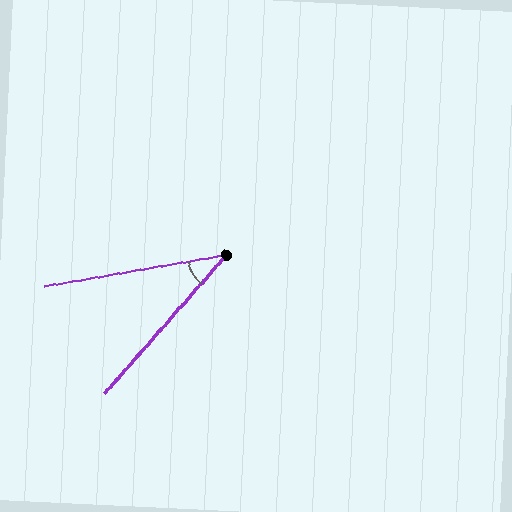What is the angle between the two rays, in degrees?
Approximately 39 degrees.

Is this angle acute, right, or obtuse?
It is acute.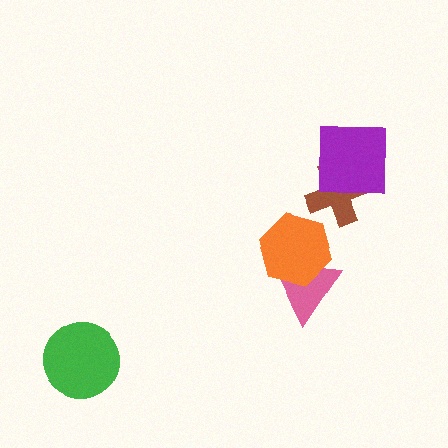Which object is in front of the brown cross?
The purple square is in front of the brown cross.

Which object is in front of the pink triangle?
The orange hexagon is in front of the pink triangle.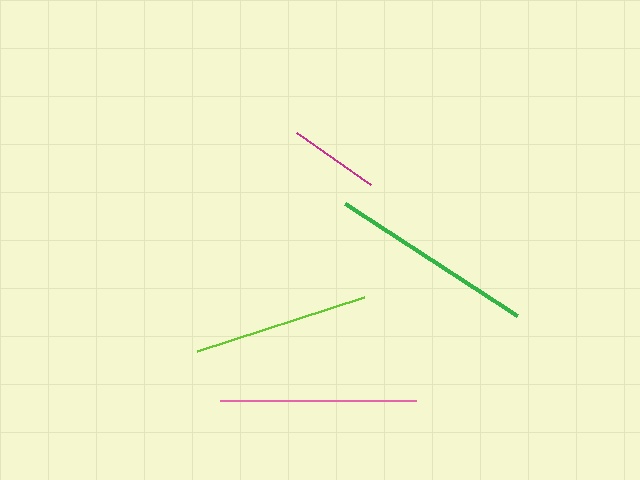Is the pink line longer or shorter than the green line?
The green line is longer than the pink line.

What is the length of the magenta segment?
The magenta segment is approximately 90 pixels long.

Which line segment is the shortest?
The magenta line is the shortest at approximately 90 pixels.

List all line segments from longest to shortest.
From longest to shortest: green, pink, lime, magenta.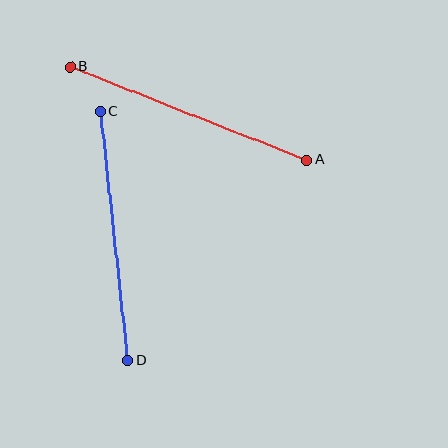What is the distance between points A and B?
The distance is approximately 254 pixels.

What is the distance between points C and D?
The distance is approximately 251 pixels.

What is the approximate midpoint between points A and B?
The midpoint is at approximately (189, 113) pixels.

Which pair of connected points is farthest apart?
Points A and B are farthest apart.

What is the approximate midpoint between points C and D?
The midpoint is at approximately (114, 236) pixels.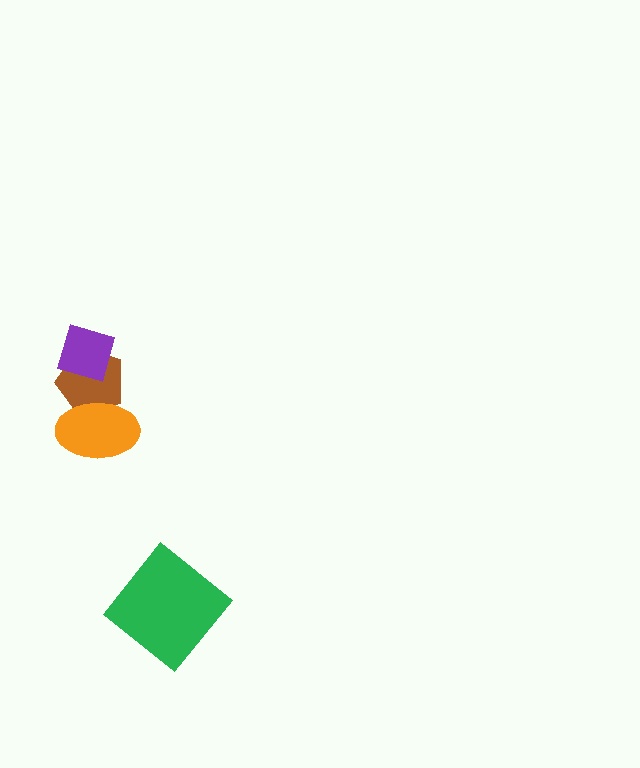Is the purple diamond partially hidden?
No, no other shape covers it.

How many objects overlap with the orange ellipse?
1 object overlaps with the orange ellipse.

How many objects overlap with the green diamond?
0 objects overlap with the green diamond.